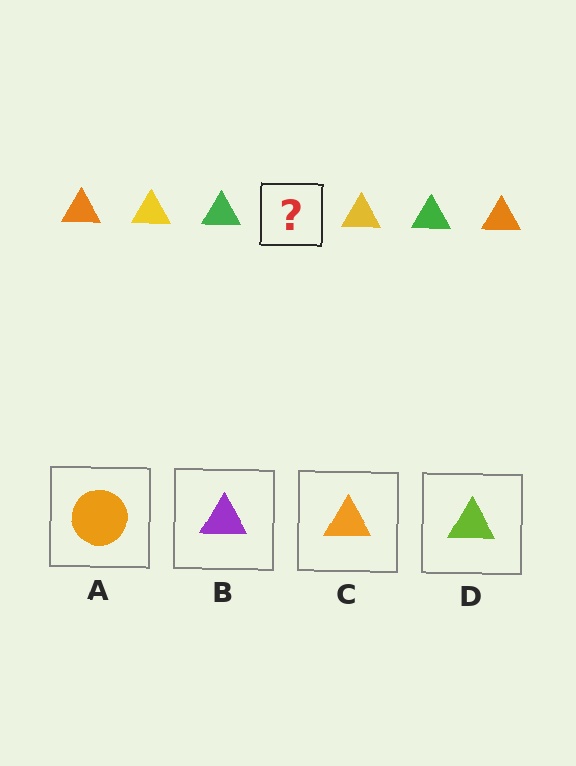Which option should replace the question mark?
Option C.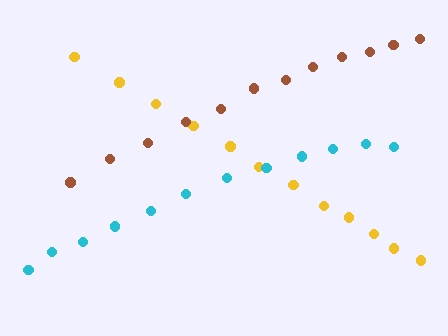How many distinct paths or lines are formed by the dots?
There are 3 distinct paths.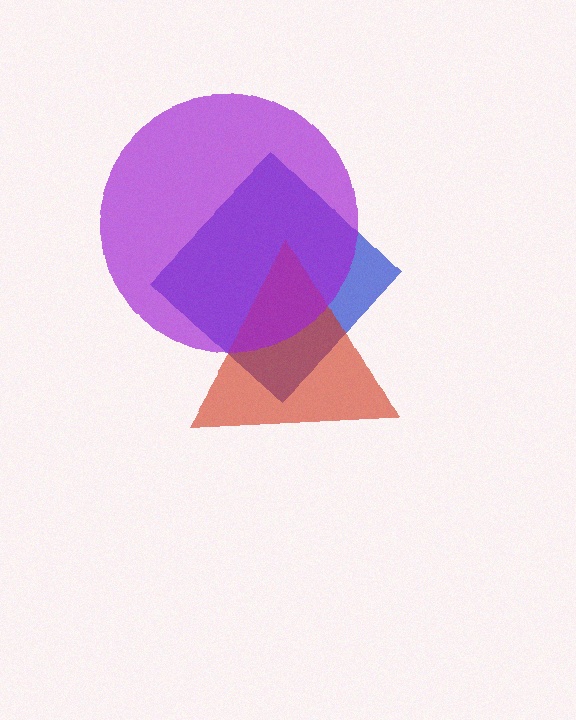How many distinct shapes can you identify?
There are 3 distinct shapes: a blue diamond, a red triangle, a purple circle.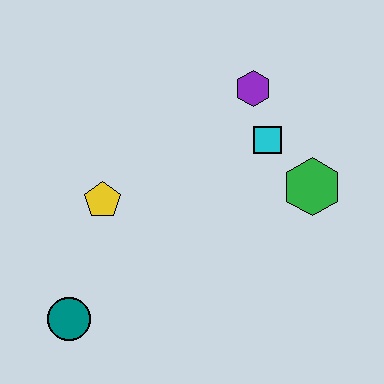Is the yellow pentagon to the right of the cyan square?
No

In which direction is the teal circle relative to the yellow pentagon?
The teal circle is below the yellow pentagon.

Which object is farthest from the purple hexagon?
The teal circle is farthest from the purple hexagon.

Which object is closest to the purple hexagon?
The cyan square is closest to the purple hexagon.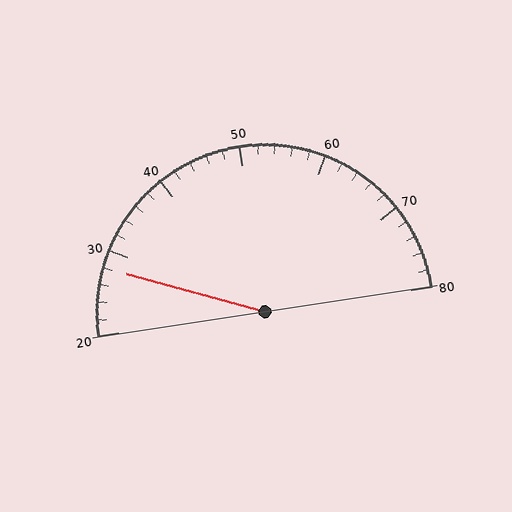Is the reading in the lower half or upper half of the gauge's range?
The reading is in the lower half of the range (20 to 80).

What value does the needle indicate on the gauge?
The needle indicates approximately 28.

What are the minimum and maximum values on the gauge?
The gauge ranges from 20 to 80.